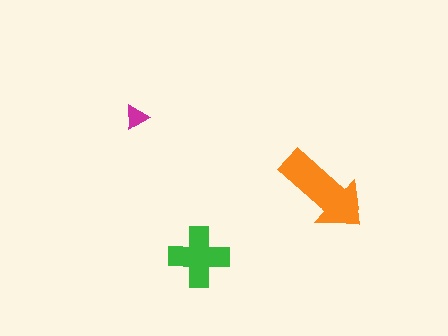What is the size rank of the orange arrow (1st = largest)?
1st.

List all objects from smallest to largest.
The magenta triangle, the green cross, the orange arrow.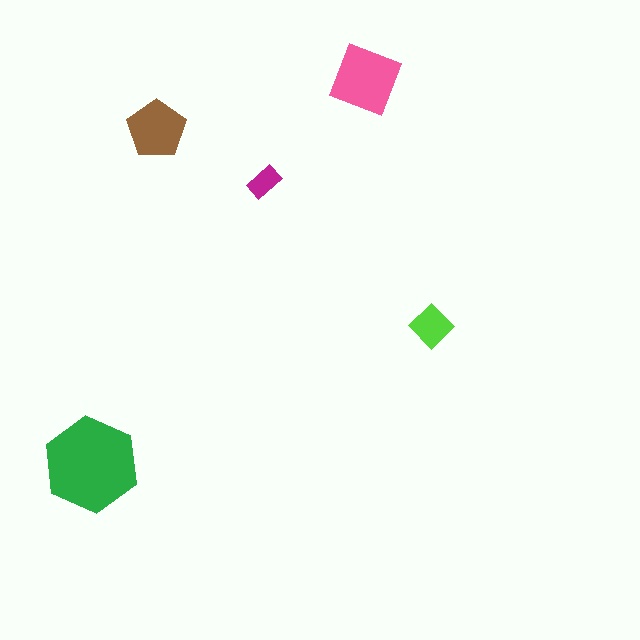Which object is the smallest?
The magenta rectangle.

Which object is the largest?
The green hexagon.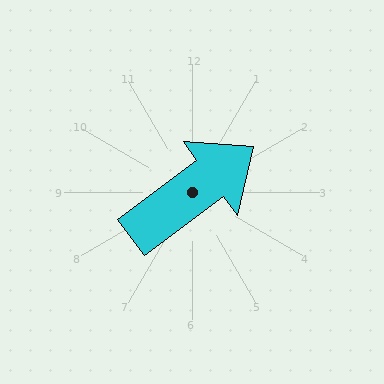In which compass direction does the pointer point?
Northeast.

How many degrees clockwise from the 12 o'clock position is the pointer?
Approximately 53 degrees.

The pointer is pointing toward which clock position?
Roughly 2 o'clock.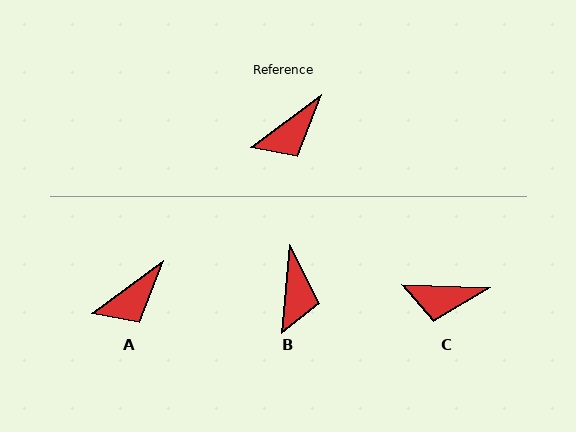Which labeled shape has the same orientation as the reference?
A.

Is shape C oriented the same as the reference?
No, it is off by about 38 degrees.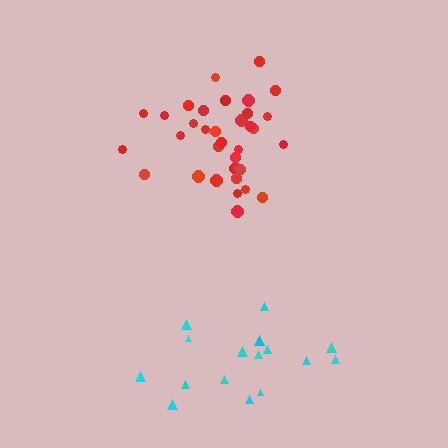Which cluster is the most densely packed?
Red.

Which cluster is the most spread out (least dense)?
Cyan.